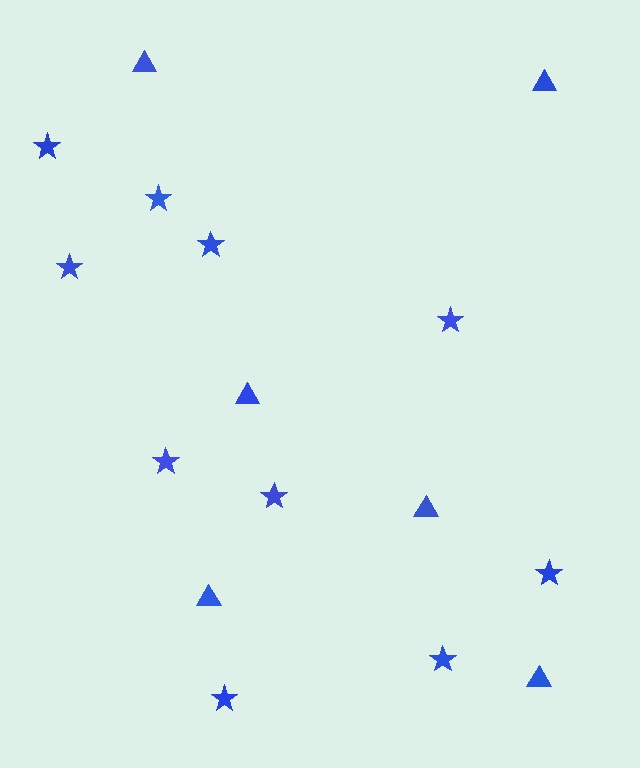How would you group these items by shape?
There are 2 groups: one group of triangles (6) and one group of stars (10).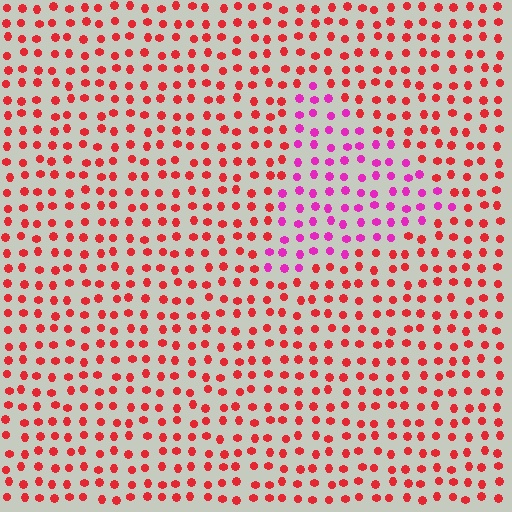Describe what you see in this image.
The image is filled with small red elements in a uniform arrangement. A triangle-shaped region is visible where the elements are tinted to a slightly different hue, forming a subtle color boundary.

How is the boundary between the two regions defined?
The boundary is defined purely by a slight shift in hue (about 45 degrees). Spacing, size, and orientation are identical on both sides.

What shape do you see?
I see a triangle.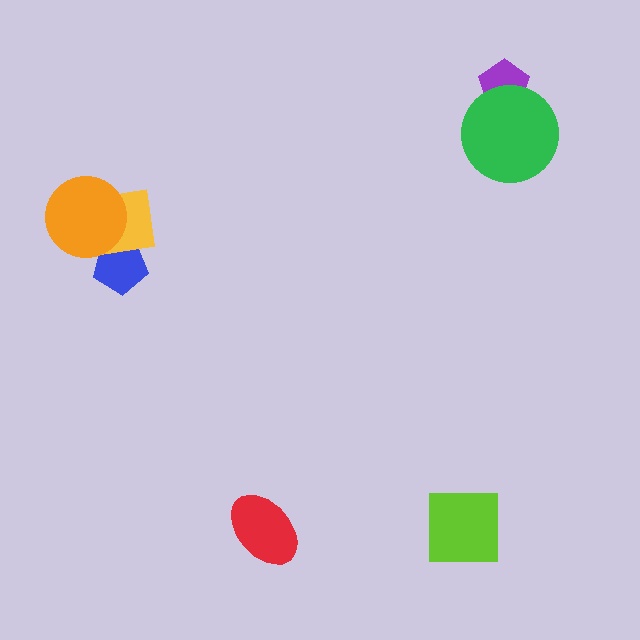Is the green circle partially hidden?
No, no other shape covers it.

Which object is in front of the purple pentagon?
The green circle is in front of the purple pentagon.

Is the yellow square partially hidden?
Yes, it is partially covered by another shape.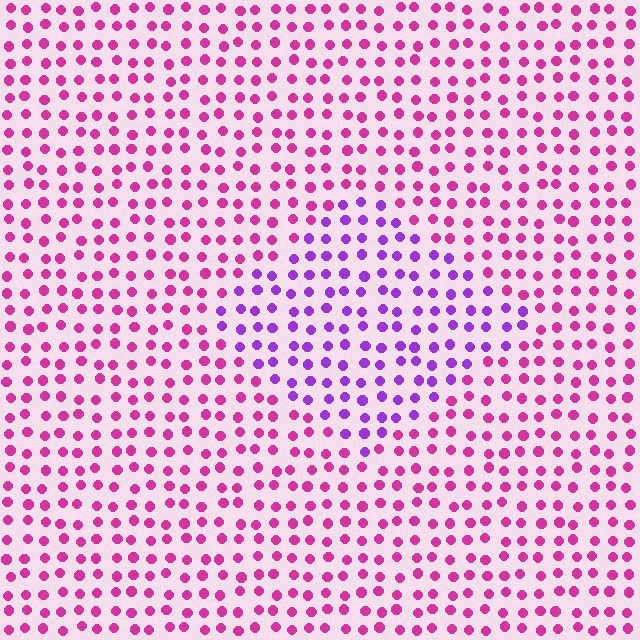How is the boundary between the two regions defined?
The boundary is defined purely by a slight shift in hue (about 41 degrees). Spacing, size, and orientation are identical on both sides.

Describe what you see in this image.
The image is filled with small magenta elements in a uniform arrangement. A diamond-shaped region is visible where the elements are tinted to a slightly different hue, forming a subtle color boundary.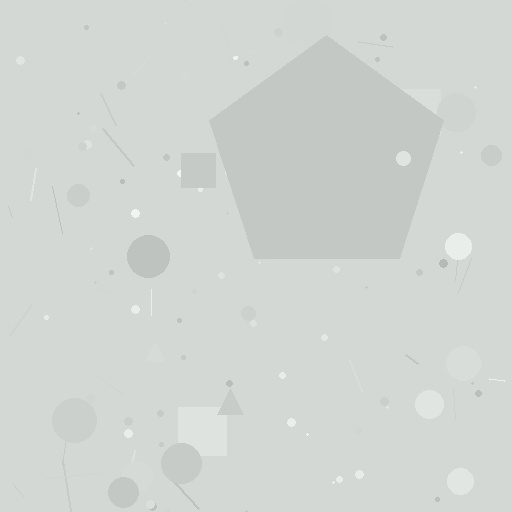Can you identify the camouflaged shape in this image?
The camouflaged shape is a pentagon.